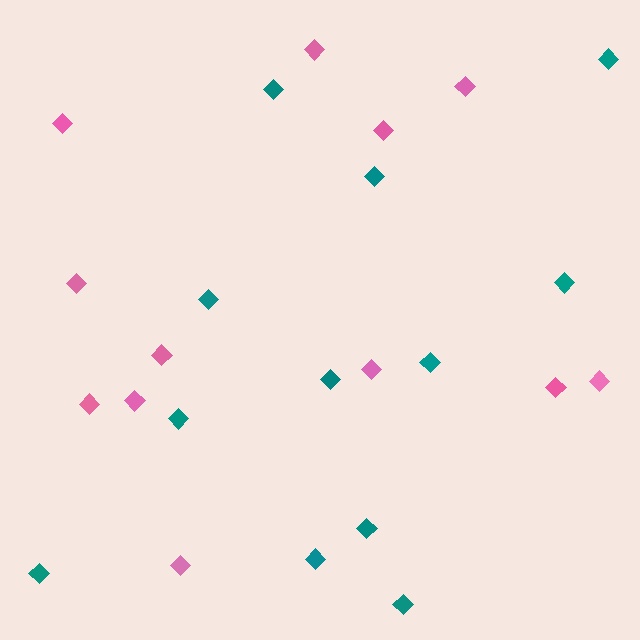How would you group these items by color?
There are 2 groups: one group of pink diamonds (12) and one group of teal diamonds (12).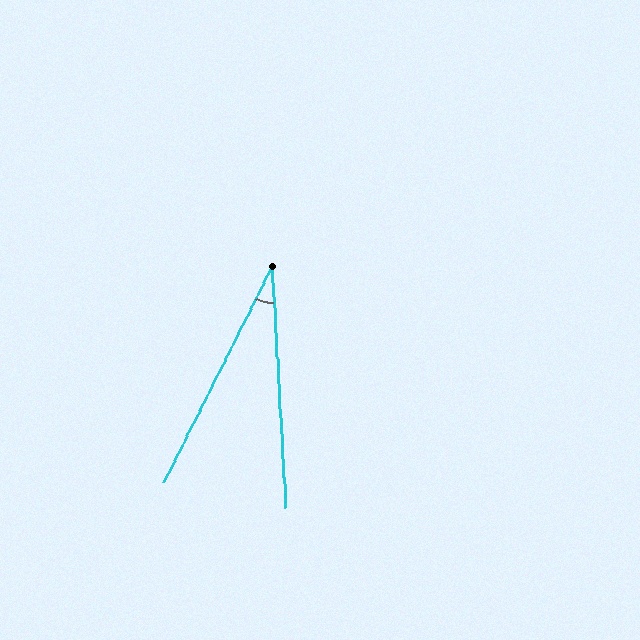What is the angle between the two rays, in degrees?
Approximately 30 degrees.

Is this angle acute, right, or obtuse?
It is acute.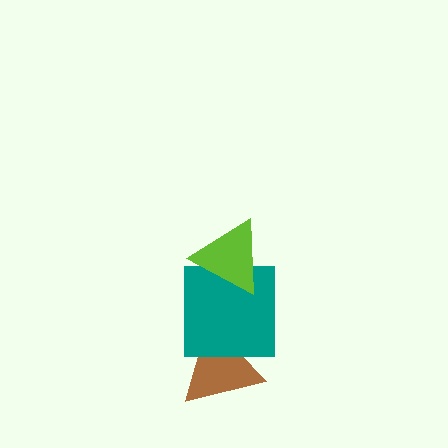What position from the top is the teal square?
The teal square is 2nd from the top.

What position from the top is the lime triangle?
The lime triangle is 1st from the top.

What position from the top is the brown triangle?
The brown triangle is 3rd from the top.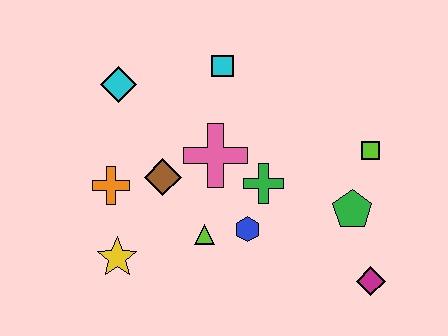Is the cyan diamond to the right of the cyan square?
No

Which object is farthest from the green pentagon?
The cyan diamond is farthest from the green pentagon.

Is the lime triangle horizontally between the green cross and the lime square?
No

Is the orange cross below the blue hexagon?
No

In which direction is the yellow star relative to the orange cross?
The yellow star is below the orange cross.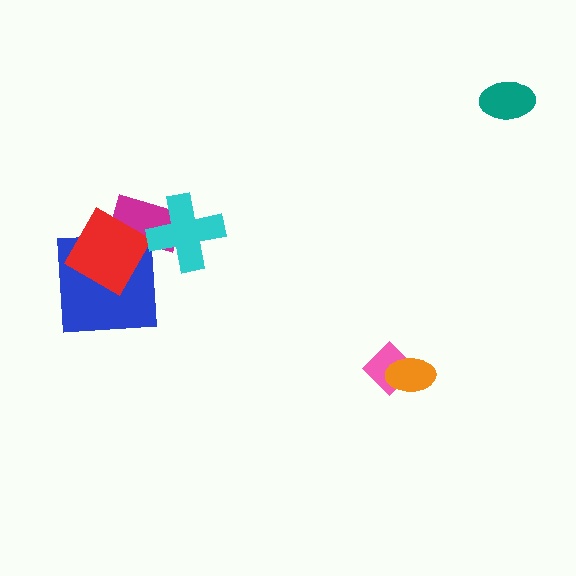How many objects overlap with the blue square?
2 objects overlap with the blue square.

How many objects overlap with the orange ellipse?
1 object overlaps with the orange ellipse.